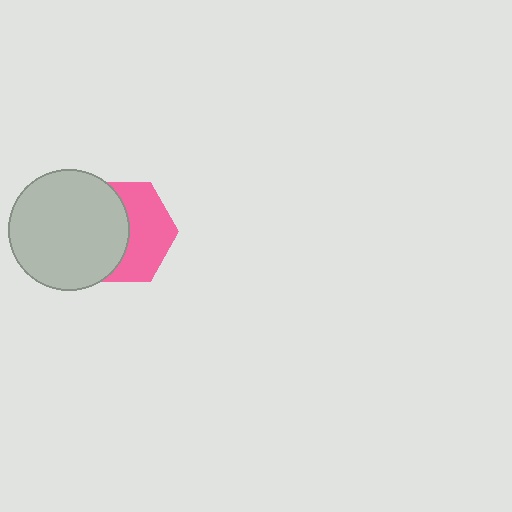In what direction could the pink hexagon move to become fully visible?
The pink hexagon could move right. That would shift it out from behind the light gray circle entirely.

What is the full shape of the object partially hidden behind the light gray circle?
The partially hidden object is a pink hexagon.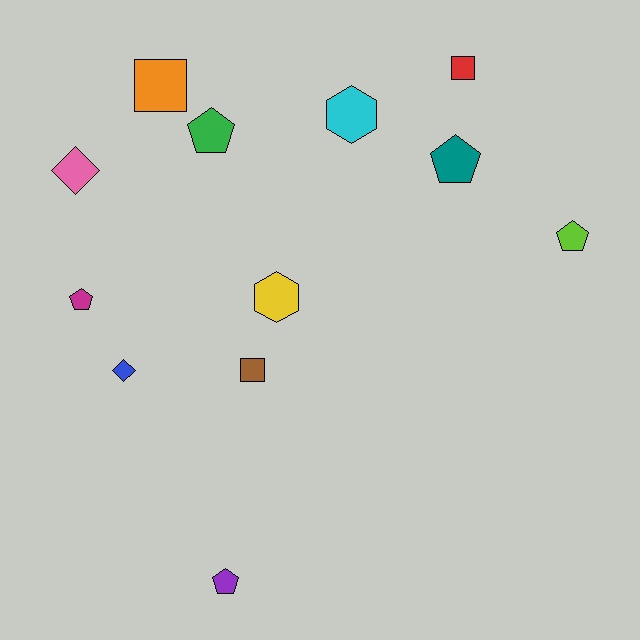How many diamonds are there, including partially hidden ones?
There are 2 diamonds.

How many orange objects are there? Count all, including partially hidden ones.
There is 1 orange object.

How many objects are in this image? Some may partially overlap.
There are 12 objects.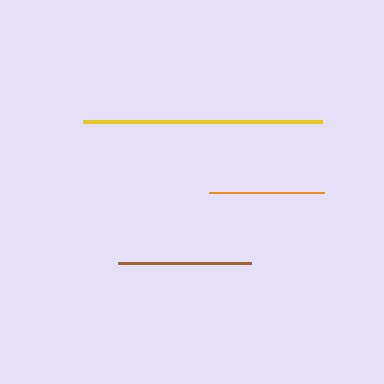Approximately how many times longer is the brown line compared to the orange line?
The brown line is approximately 1.2 times the length of the orange line.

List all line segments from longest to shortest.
From longest to shortest: yellow, brown, orange.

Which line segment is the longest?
The yellow line is the longest at approximately 239 pixels.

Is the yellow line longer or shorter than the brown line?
The yellow line is longer than the brown line.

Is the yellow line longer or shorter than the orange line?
The yellow line is longer than the orange line.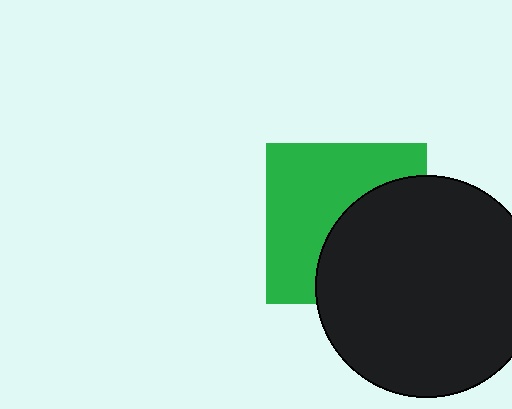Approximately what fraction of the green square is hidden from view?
Roughly 45% of the green square is hidden behind the black circle.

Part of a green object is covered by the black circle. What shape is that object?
It is a square.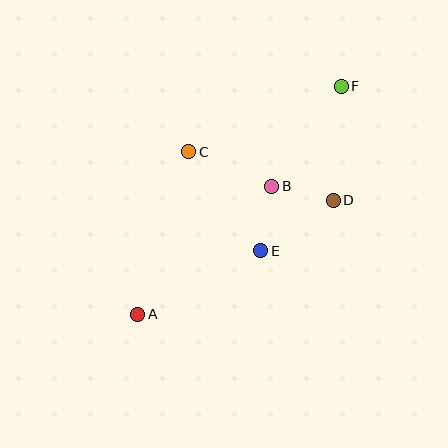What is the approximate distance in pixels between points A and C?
The distance between A and C is approximately 170 pixels.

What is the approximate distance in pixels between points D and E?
The distance between D and E is approximately 88 pixels.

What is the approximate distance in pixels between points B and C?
The distance between B and C is approximately 90 pixels.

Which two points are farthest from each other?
Points A and F are farthest from each other.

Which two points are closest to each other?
Points B and D are closest to each other.